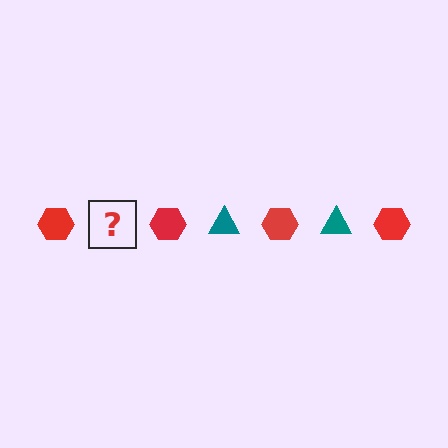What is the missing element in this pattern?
The missing element is a teal triangle.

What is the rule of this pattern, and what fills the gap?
The rule is that the pattern alternates between red hexagon and teal triangle. The gap should be filled with a teal triangle.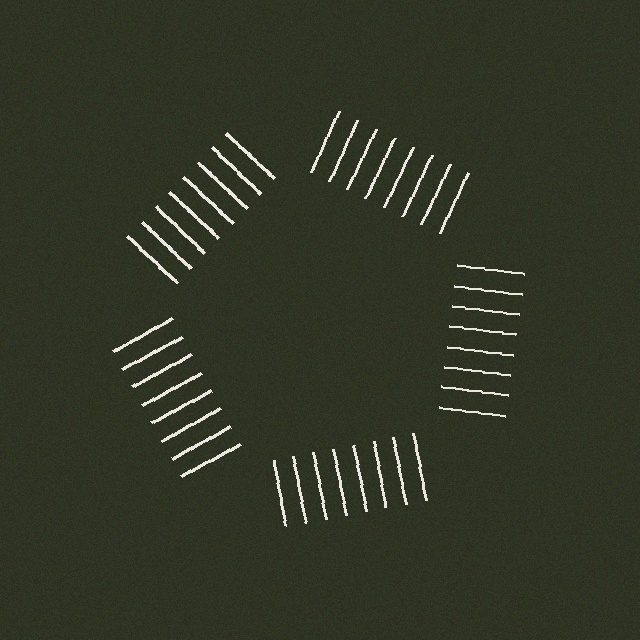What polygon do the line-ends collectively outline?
An illusory pentagon — the line segments terminate on its edges but no continuous stroke is drawn.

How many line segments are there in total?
40 — 8 along each of the 5 edges.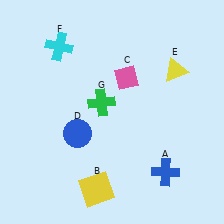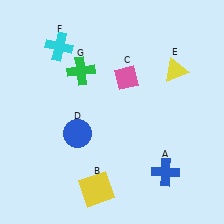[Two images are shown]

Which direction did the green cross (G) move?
The green cross (G) moved up.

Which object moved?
The green cross (G) moved up.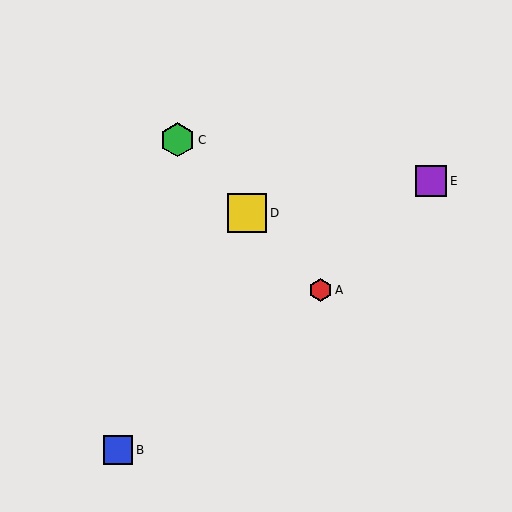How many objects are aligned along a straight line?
3 objects (A, C, D) are aligned along a straight line.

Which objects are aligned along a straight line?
Objects A, C, D are aligned along a straight line.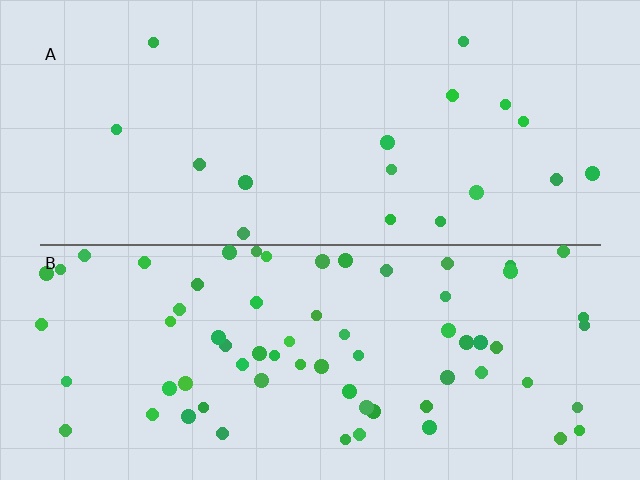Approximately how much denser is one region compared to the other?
Approximately 3.9× — region B over region A.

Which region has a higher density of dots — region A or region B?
B (the bottom).